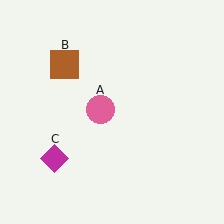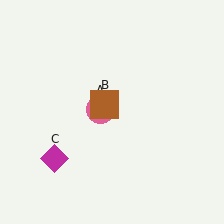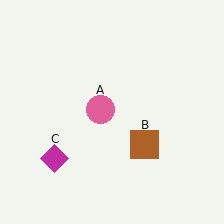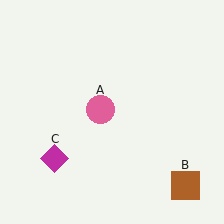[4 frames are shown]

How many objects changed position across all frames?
1 object changed position: brown square (object B).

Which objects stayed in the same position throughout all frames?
Pink circle (object A) and magenta diamond (object C) remained stationary.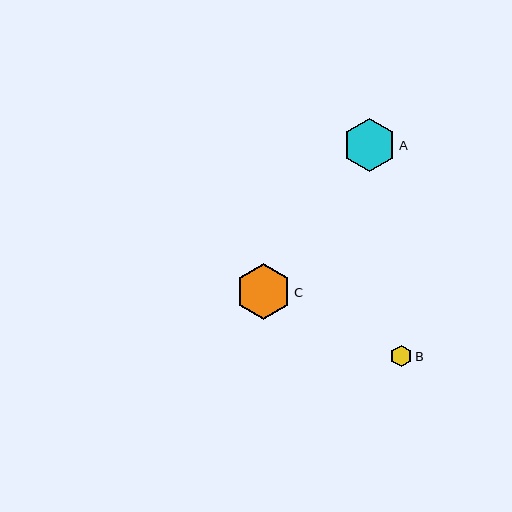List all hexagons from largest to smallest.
From largest to smallest: C, A, B.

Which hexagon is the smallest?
Hexagon B is the smallest with a size of approximately 21 pixels.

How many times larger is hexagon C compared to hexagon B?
Hexagon C is approximately 2.6 times the size of hexagon B.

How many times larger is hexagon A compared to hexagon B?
Hexagon A is approximately 2.5 times the size of hexagon B.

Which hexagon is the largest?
Hexagon C is the largest with a size of approximately 55 pixels.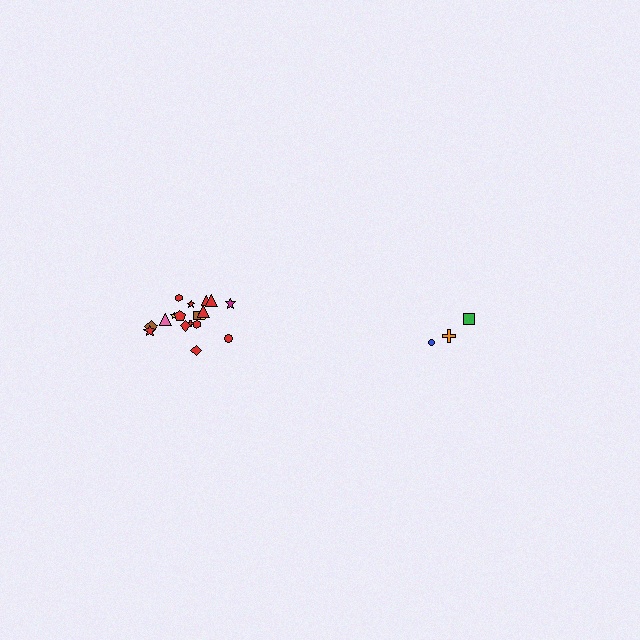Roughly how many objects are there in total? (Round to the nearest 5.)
Roughly 20 objects in total.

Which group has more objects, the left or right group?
The left group.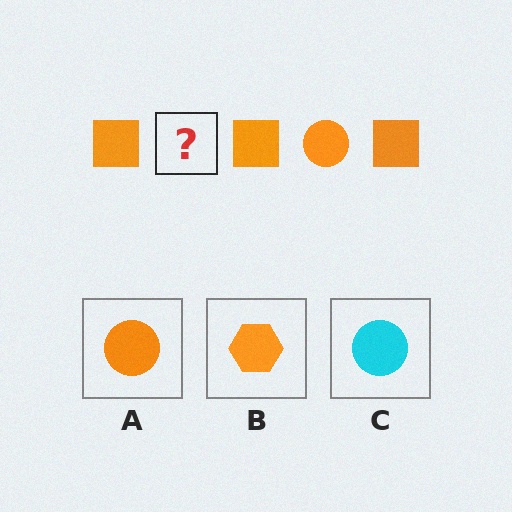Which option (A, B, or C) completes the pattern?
A.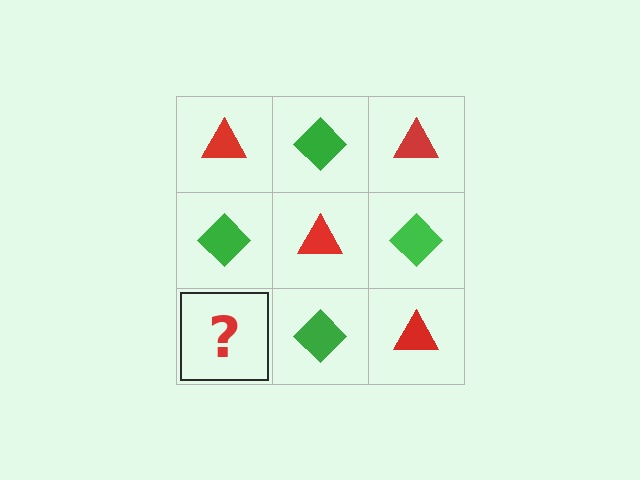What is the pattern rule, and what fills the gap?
The rule is that it alternates red triangle and green diamond in a checkerboard pattern. The gap should be filled with a red triangle.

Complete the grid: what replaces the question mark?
The question mark should be replaced with a red triangle.